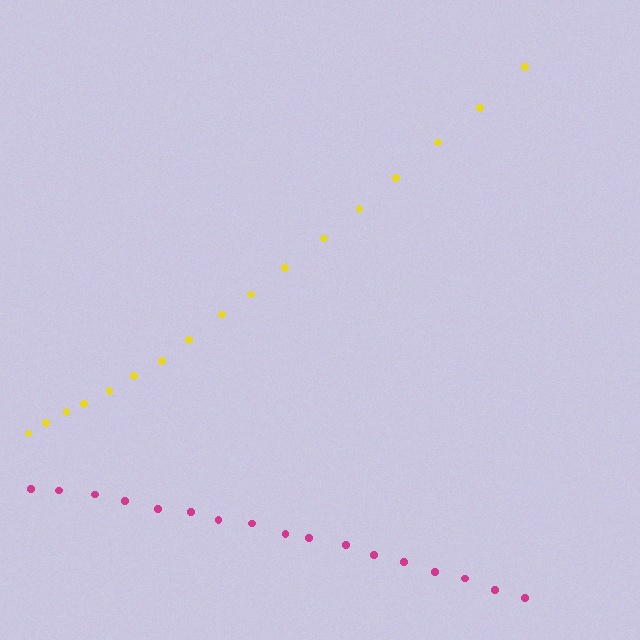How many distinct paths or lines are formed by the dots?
There are 2 distinct paths.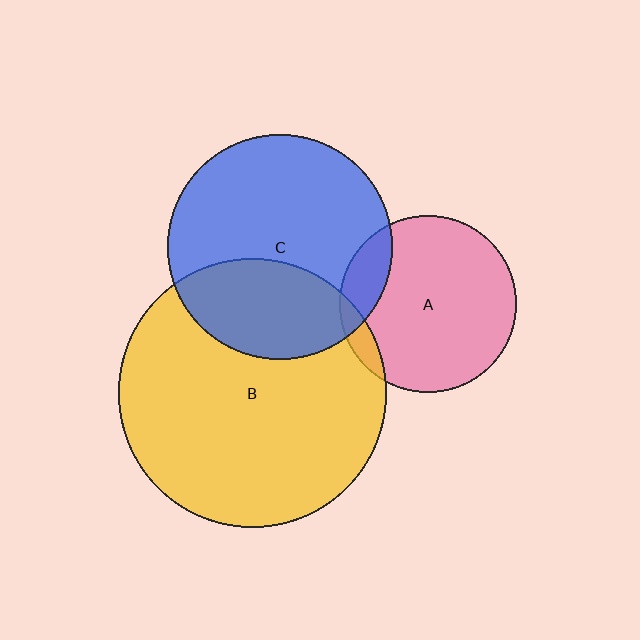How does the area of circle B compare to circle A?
Approximately 2.3 times.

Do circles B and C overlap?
Yes.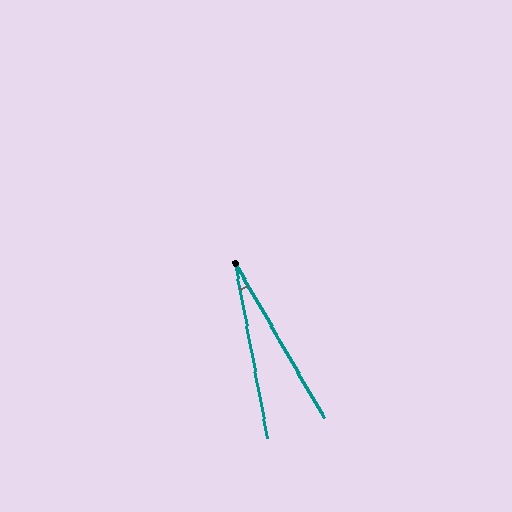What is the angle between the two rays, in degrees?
Approximately 19 degrees.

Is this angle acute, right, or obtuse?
It is acute.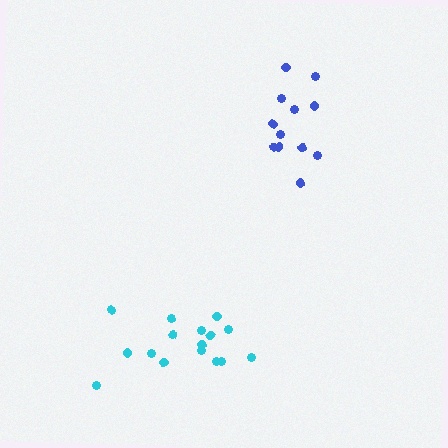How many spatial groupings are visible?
There are 2 spatial groupings.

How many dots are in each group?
Group 1: 12 dots, Group 2: 16 dots (28 total).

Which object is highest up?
The blue cluster is topmost.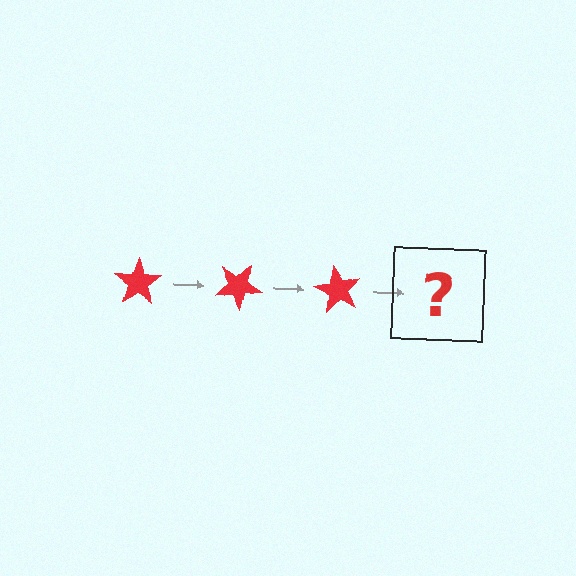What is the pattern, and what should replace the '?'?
The pattern is that the star rotates 30 degrees each step. The '?' should be a red star rotated 90 degrees.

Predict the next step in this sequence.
The next step is a red star rotated 90 degrees.